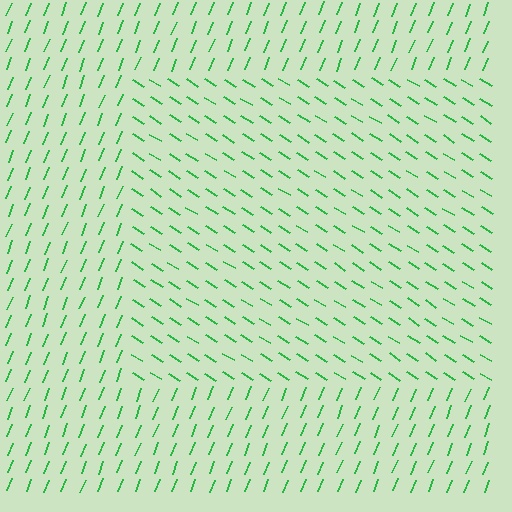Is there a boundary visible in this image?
Yes, there is a texture boundary formed by a change in line orientation.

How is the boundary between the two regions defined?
The boundary is defined purely by a change in line orientation (approximately 80 degrees difference). All lines are the same color and thickness.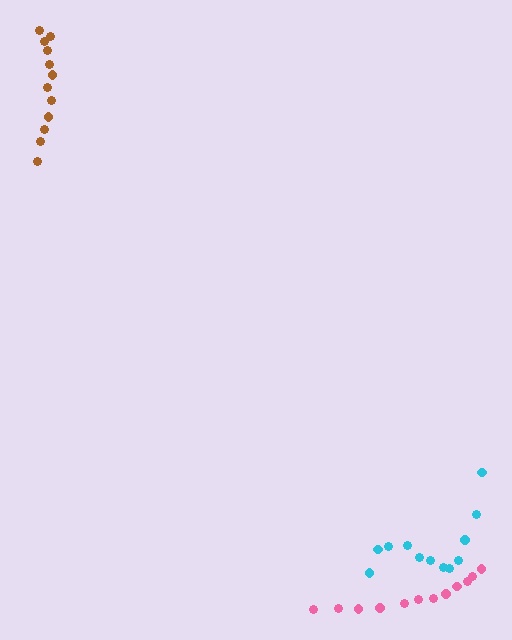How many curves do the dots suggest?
There are 3 distinct paths.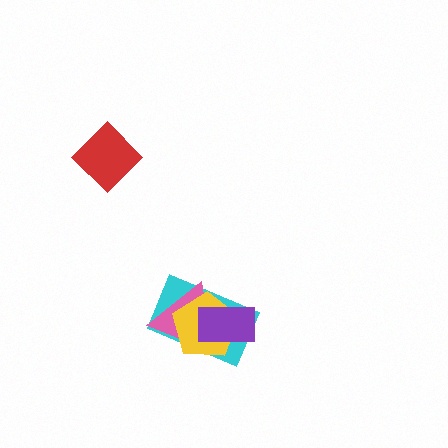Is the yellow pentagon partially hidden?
Yes, it is partially covered by another shape.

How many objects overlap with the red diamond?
0 objects overlap with the red diamond.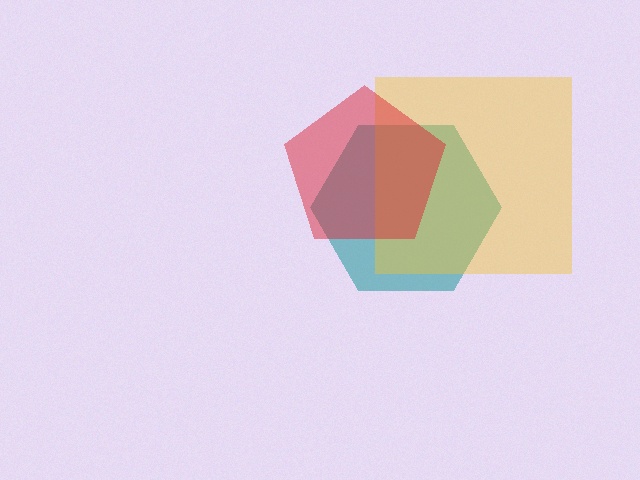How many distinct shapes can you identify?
There are 3 distinct shapes: a teal hexagon, a yellow square, a red pentagon.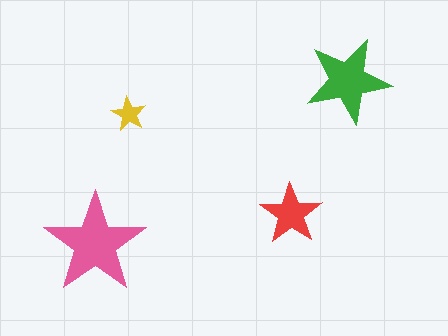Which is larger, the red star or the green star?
The green one.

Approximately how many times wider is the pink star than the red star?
About 1.5 times wider.